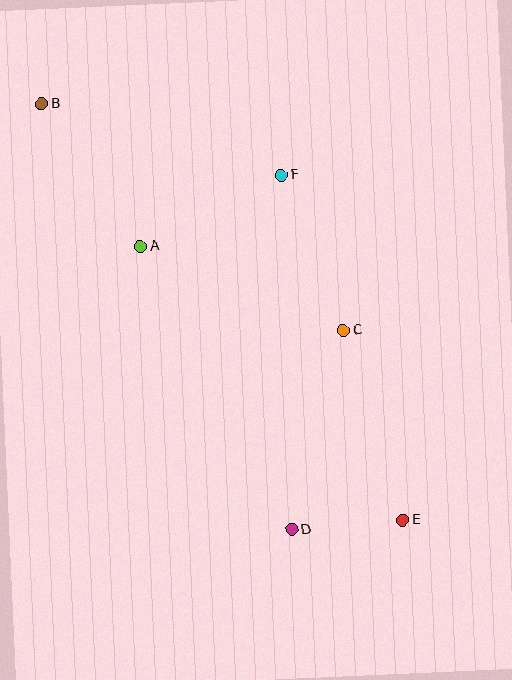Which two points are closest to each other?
Points D and E are closest to each other.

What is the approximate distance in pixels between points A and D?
The distance between A and D is approximately 321 pixels.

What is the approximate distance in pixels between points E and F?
The distance between E and F is approximately 366 pixels.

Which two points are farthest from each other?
Points B and E are farthest from each other.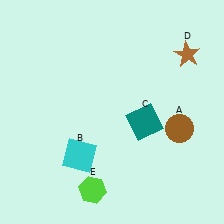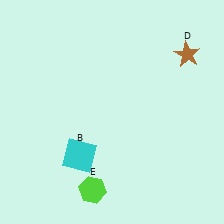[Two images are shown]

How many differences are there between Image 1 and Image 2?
There are 2 differences between the two images.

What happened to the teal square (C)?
The teal square (C) was removed in Image 2. It was in the bottom-right area of Image 1.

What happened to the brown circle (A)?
The brown circle (A) was removed in Image 2. It was in the bottom-right area of Image 1.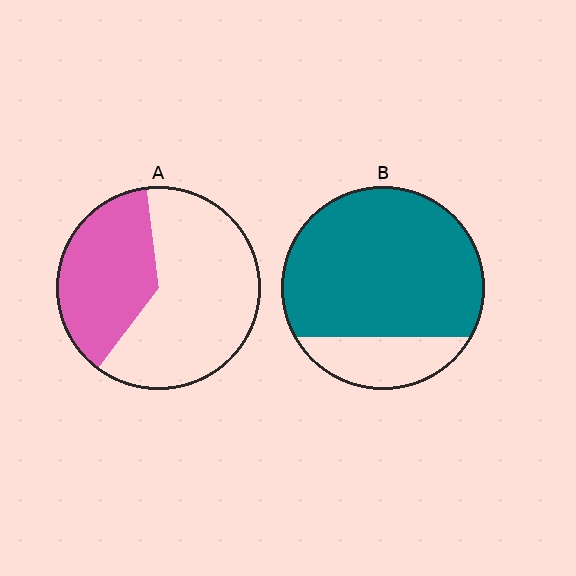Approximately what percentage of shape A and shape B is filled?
A is approximately 40% and B is approximately 80%.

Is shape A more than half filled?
No.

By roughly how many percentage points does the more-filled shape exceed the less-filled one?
By roughly 40 percentage points (B over A).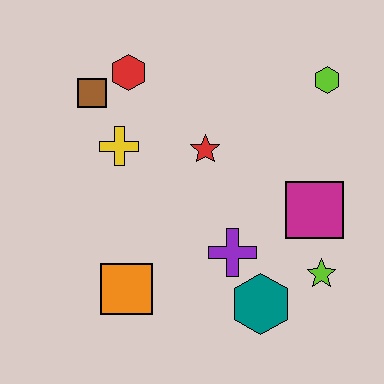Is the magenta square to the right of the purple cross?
Yes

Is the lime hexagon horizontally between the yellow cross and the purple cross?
No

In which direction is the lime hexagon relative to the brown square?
The lime hexagon is to the right of the brown square.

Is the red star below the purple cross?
No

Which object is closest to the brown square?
The red hexagon is closest to the brown square.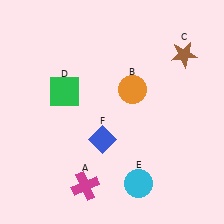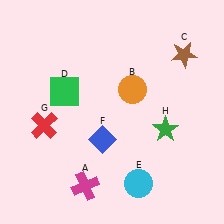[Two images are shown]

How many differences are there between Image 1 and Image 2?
There are 2 differences between the two images.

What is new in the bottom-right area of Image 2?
A green star (H) was added in the bottom-right area of Image 2.